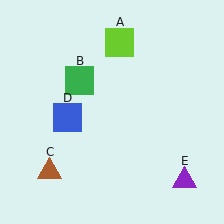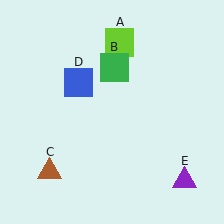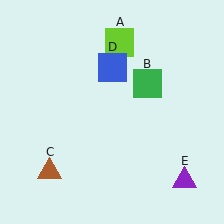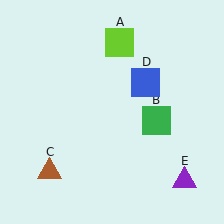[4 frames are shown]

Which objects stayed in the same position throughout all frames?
Lime square (object A) and brown triangle (object C) and purple triangle (object E) remained stationary.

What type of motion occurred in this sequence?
The green square (object B), blue square (object D) rotated clockwise around the center of the scene.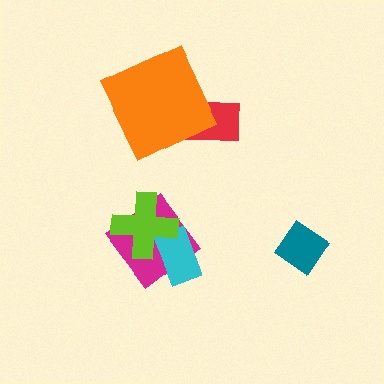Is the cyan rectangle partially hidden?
Yes, it is partially covered by another shape.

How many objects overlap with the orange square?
1 object overlaps with the orange square.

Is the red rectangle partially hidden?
Yes, it is partially covered by another shape.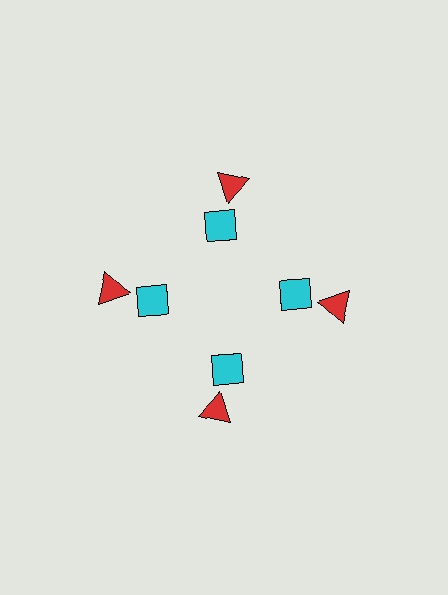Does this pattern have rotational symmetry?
Yes, this pattern has 4-fold rotational symmetry. It looks the same after rotating 90 degrees around the center.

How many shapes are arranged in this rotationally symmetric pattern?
There are 8 shapes, arranged in 4 groups of 2.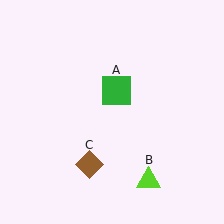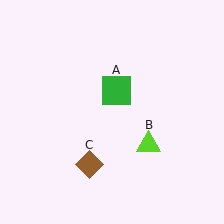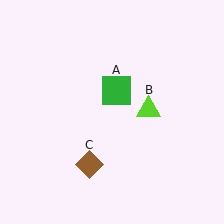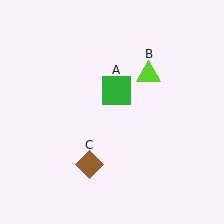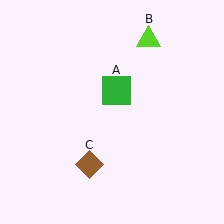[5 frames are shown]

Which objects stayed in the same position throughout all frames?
Green square (object A) and brown diamond (object C) remained stationary.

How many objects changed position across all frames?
1 object changed position: lime triangle (object B).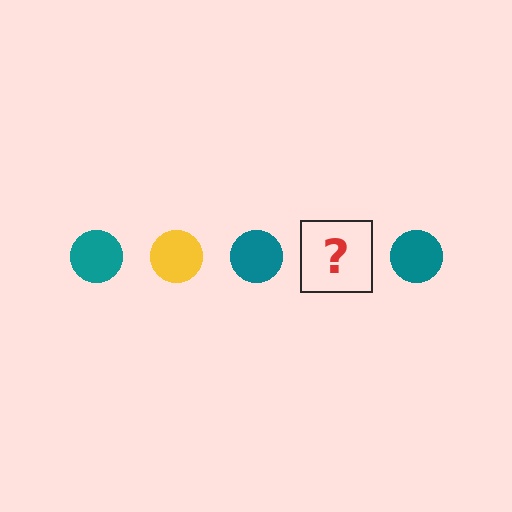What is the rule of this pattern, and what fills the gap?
The rule is that the pattern cycles through teal, yellow circles. The gap should be filled with a yellow circle.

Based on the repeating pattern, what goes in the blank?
The blank should be a yellow circle.